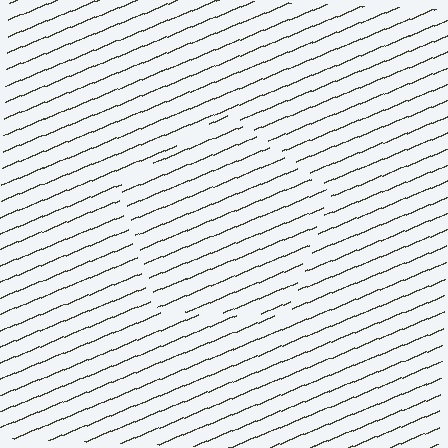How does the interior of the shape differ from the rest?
The interior of the shape contains the same grating, shifted by half a period — the contour is defined by the phase discontinuity where line-ends from the inner and outer gratings abut.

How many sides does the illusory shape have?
5 sides — the line-ends trace a pentagon.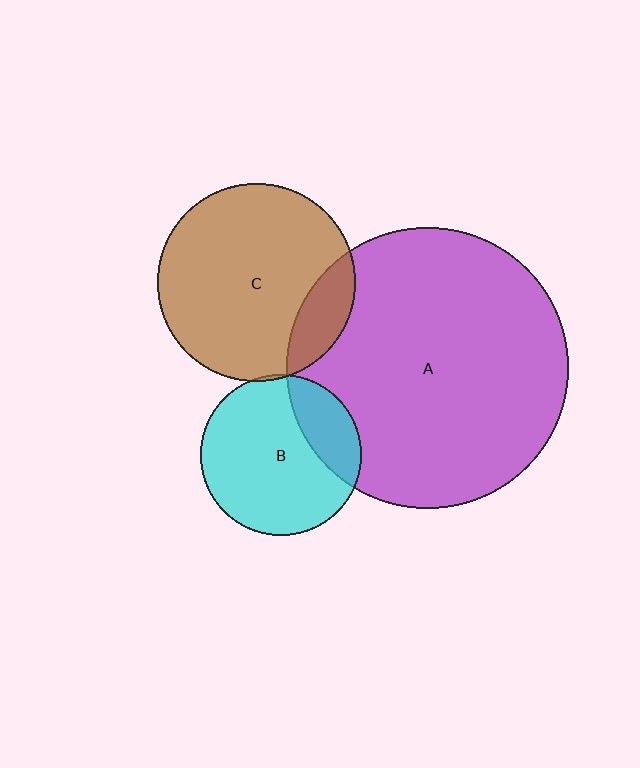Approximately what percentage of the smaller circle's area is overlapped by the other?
Approximately 25%.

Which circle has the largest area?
Circle A (purple).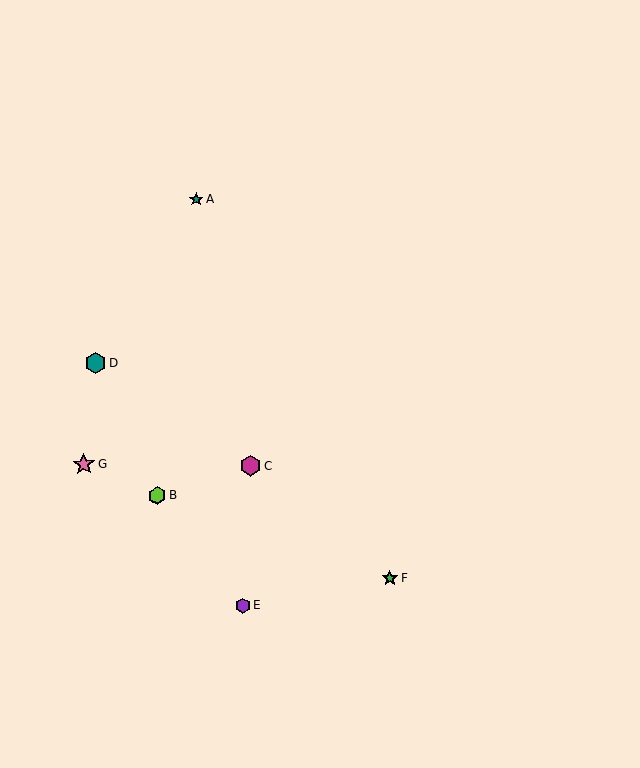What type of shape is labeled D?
Shape D is a teal hexagon.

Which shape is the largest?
The pink star (labeled G) is the largest.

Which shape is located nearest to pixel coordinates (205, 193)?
The teal star (labeled A) at (196, 199) is nearest to that location.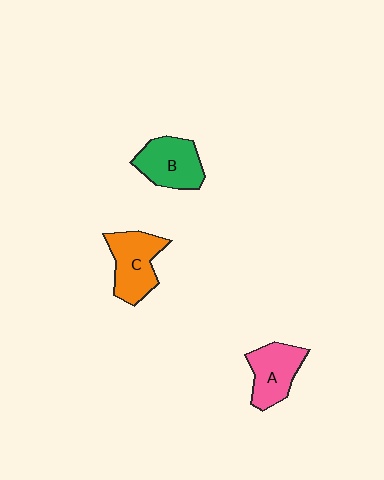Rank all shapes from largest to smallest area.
From largest to smallest: C (orange), B (green), A (pink).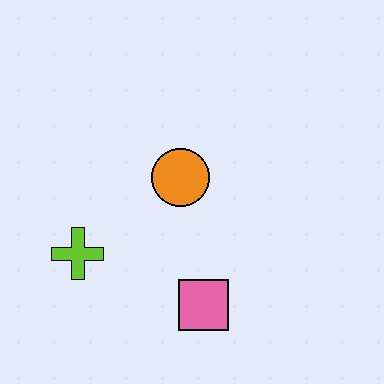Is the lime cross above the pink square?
Yes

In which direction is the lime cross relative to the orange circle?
The lime cross is to the left of the orange circle.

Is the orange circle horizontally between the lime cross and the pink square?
Yes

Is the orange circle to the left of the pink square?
Yes